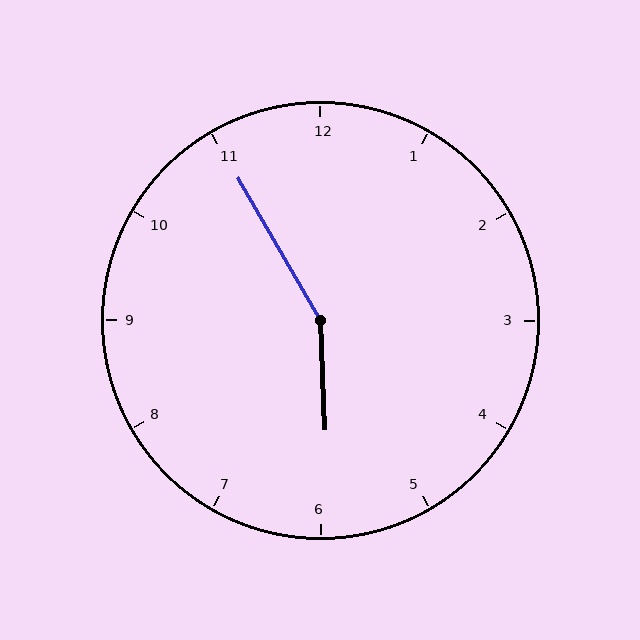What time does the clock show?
5:55.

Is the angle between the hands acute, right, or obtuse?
It is obtuse.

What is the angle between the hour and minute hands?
Approximately 152 degrees.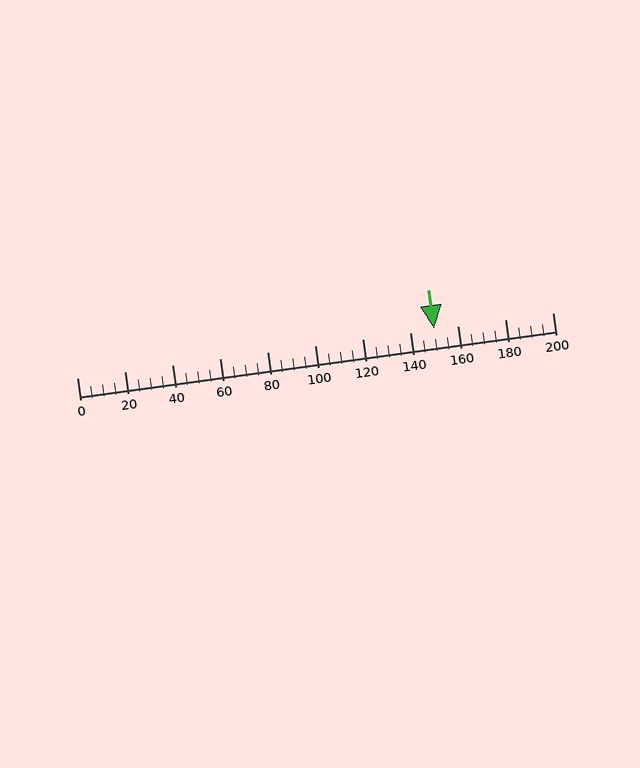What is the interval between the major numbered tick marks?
The major tick marks are spaced 20 units apart.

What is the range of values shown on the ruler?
The ruler shows values from 0 to 200.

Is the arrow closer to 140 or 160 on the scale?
The arrow is closer to 160.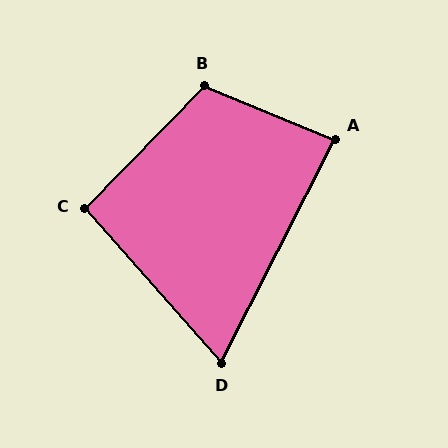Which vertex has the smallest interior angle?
D, at approximately 68 degrees.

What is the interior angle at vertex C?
Approximately 94 degrees (approximately right).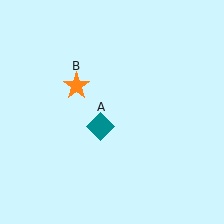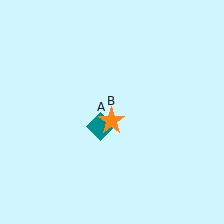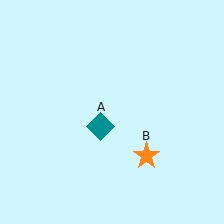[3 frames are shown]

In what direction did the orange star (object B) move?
The orange star (object B) moved down and to the right.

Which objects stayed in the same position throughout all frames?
Teal diamond (object A) remained stationary.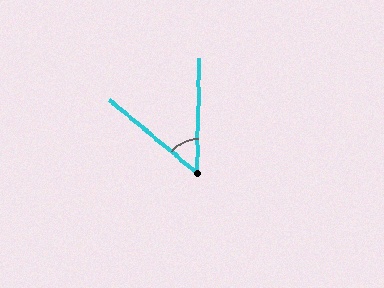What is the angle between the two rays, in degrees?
Approximately 52 degrees.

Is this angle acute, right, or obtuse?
It is acute.